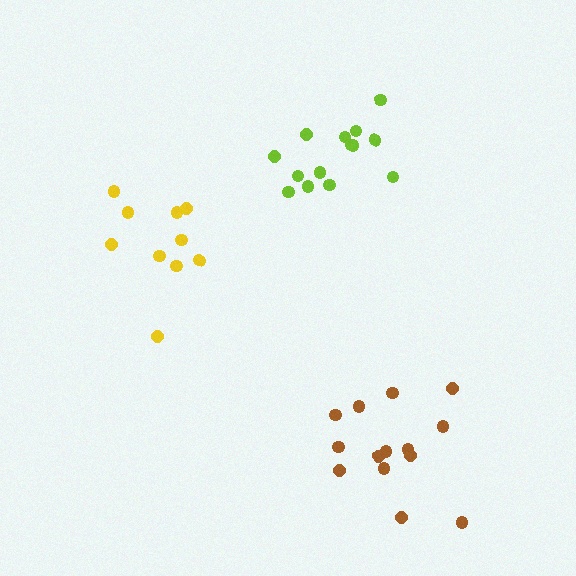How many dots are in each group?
Group 1: 14 dots, Group 2: 14 dots, Group 3: 10 dots (38 total).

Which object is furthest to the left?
The yellow cluster is leftmost.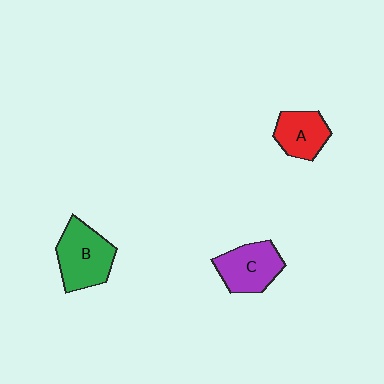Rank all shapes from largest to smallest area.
From largest to smallest: B (green), C (purple), A (red).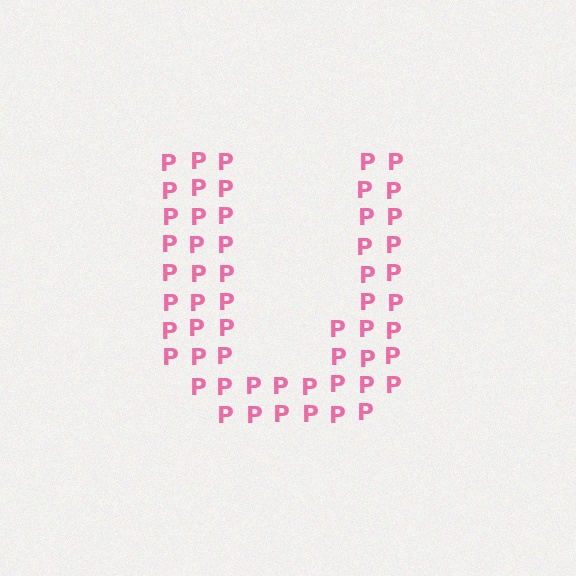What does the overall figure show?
The overall figure shows the letter U.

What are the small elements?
The small elements are letter P's.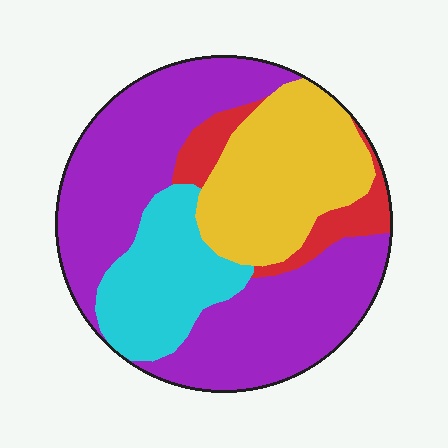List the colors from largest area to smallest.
From largest to smallest: purple, yellow, cyan, red.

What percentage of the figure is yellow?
Yellow covers 24% of the figure.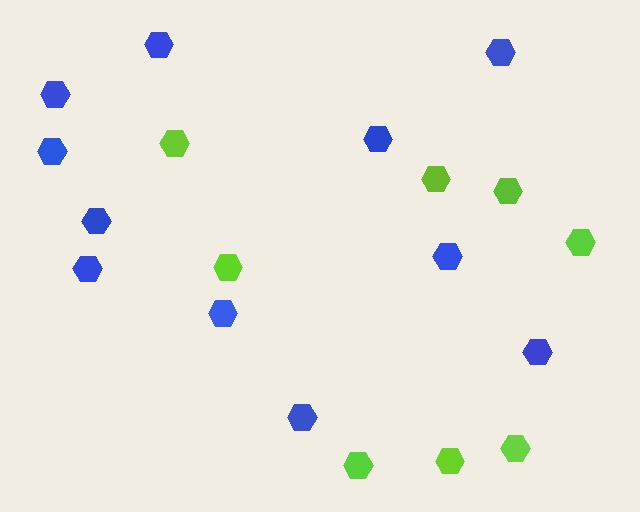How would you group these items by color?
There are 2 groups: one group of lime hexagons (8) and one group of blue hexagons (11).